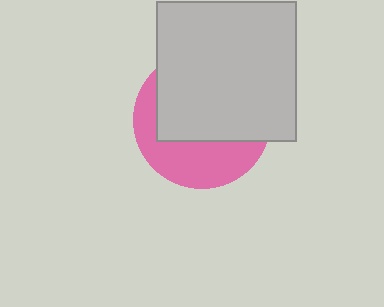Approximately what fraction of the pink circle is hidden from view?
Roughly 61% of the pink circle is hidden behind the light gray square.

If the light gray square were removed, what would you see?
You would see the complete pink circle.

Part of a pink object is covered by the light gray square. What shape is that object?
It is a circle.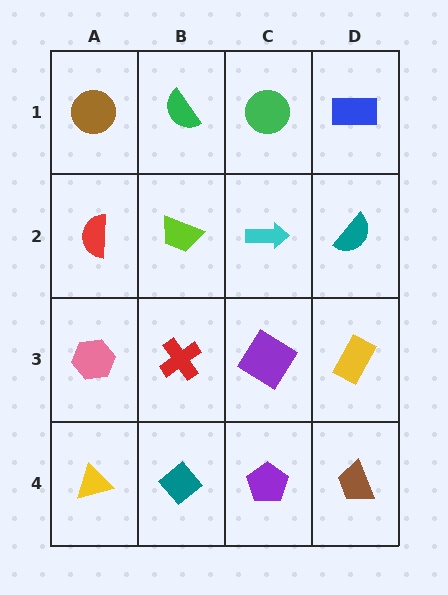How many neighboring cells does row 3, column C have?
4.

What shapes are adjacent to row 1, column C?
A cyan arrow (row 2, column C), a green semicircle (row 1, column B), a blue rectangle (row 1, column D).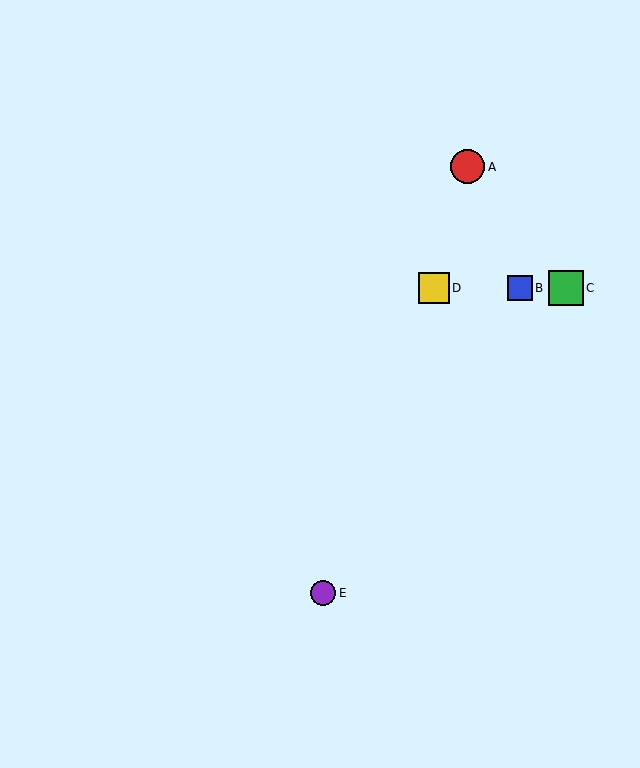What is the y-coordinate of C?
Object C is at y≈288.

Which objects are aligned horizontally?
Objects B, C, D are aligned horizontally.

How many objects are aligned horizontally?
3 objects (B, C, D) are aligned horizontally.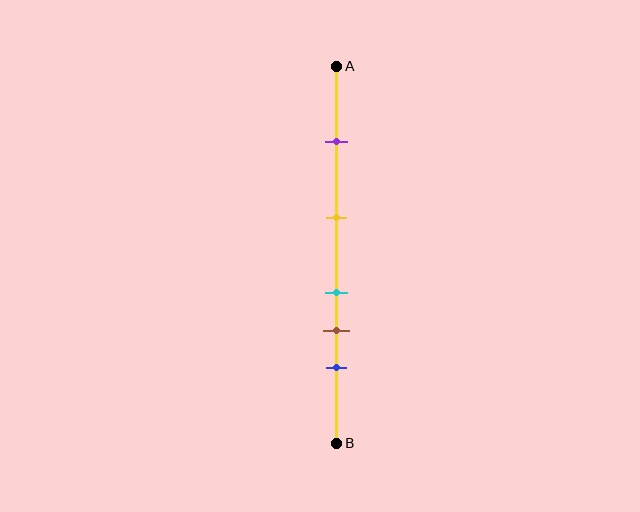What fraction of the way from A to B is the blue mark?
The blue mark is approximately 80% (0.8) of the way from A to B.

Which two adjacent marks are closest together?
The cyan and brown marks are the closest adjacent pair.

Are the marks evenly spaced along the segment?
No, the marks are not evenly spaced.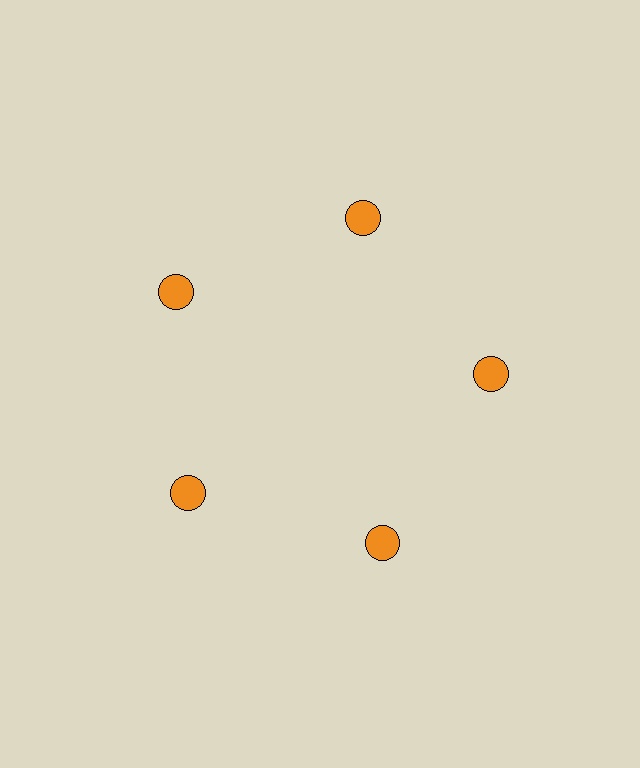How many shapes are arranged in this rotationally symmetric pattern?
There are 5 shapes, arranged in 5 groups of 1.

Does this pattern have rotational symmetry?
Yes, this pattern has 5-fold rotational symmetry. It looks the same after rotating 72 degrees around the center.